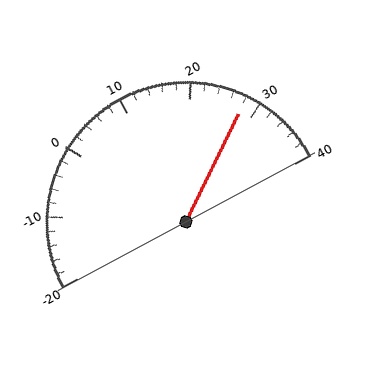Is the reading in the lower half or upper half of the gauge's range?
The reading is in the upper half of the range (-20 to 40).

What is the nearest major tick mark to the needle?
The nearest major tick mark is 30.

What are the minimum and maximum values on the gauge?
The gauge ranges from -20 to 40.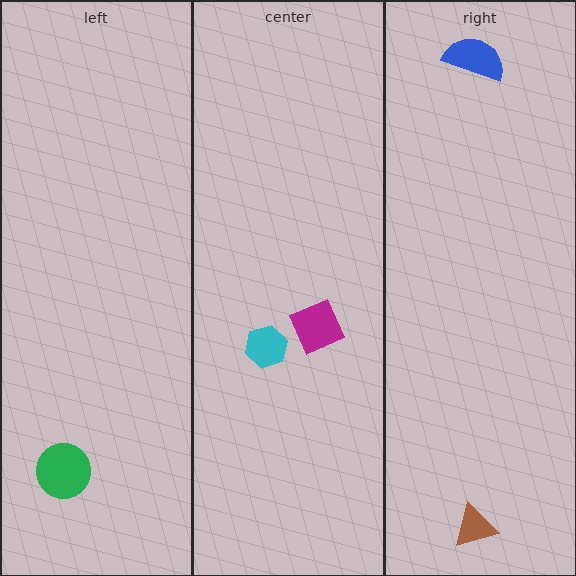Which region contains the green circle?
The left region.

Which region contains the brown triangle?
The right region.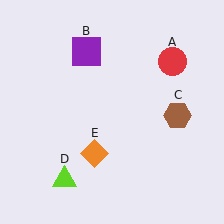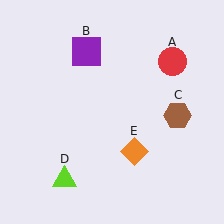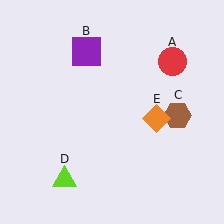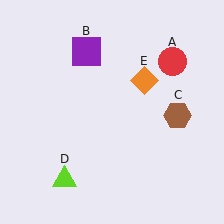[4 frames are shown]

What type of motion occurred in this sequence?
The orange diamond (object E) rotated counterclockwise around the center of the scene.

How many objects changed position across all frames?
1 object changed position: orange diamond (object E).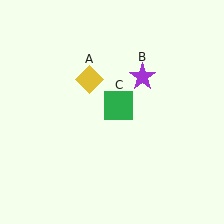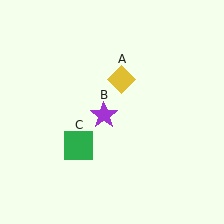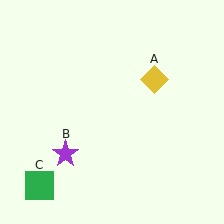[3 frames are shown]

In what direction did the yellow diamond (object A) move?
The yellow diamond (object A) moved right.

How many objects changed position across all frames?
3 objects changed position: yellow diamond (object A), purple star (object B), green square (object C).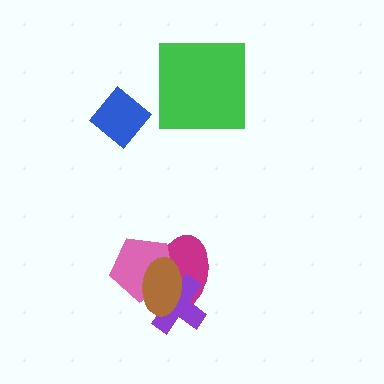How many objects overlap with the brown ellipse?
3 objects overlap with the brown ellipse.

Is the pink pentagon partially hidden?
Yes, it is partially covered by another shape.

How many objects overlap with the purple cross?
3 objects overlap with the purple cross.